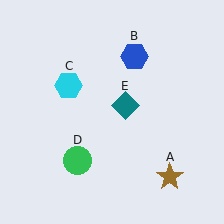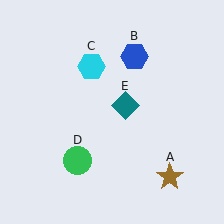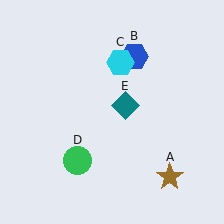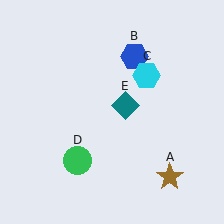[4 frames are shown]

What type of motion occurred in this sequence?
The cyan hexagon (object C) rotated clockwise around the center of the scene.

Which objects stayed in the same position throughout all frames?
Brown star (object A) and blue hexagon (object B) and green circle (object D) and teal diamond (object E) remained stationary.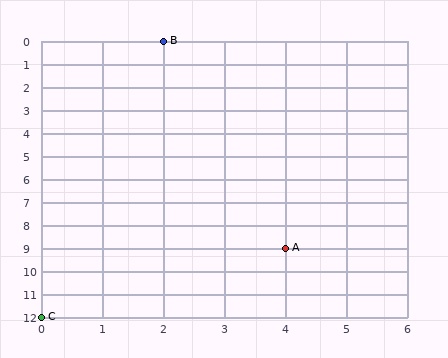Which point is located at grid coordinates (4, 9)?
Point A is at (4, 9).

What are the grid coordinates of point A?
Point A is at grid coordinates (4, 9).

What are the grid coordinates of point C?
Point C is at grid coordinates (0, 12).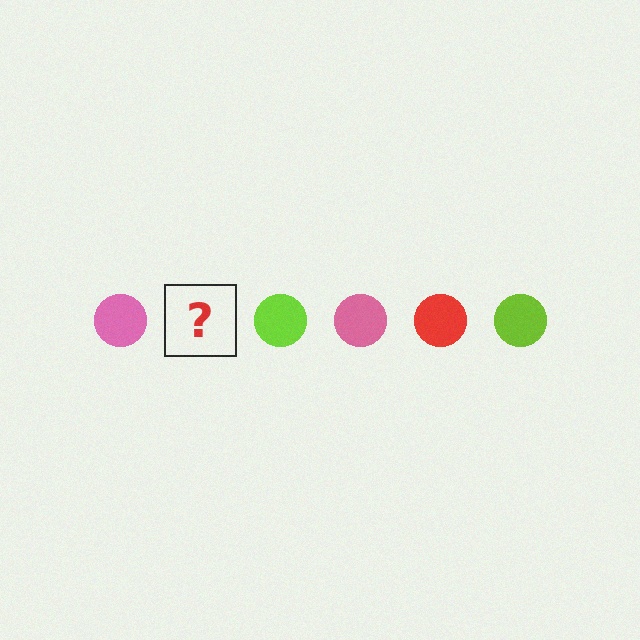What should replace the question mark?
The question mark should be replaced with a red circle.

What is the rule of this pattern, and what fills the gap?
The rule is that the pattern cycles through pink, red, lime circles. The gap should be filled with a red circle.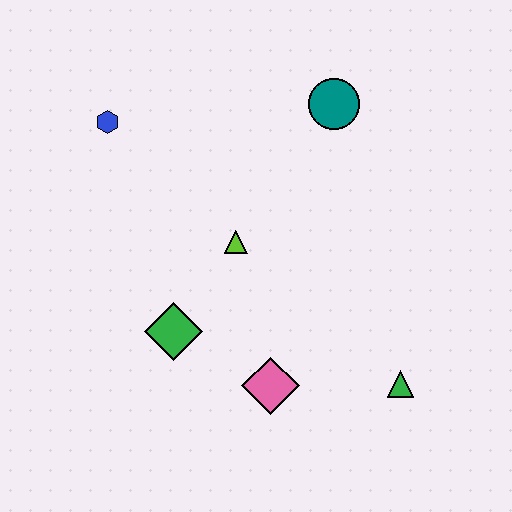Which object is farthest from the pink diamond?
The blue hexagon is farthest from the pink diamond.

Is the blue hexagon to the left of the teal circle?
Yes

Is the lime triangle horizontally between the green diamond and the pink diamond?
Yes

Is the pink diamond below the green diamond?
Yes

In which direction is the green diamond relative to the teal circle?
The green diamond is below the teal circle.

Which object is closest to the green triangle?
The pink diamond is closest to the green triangle.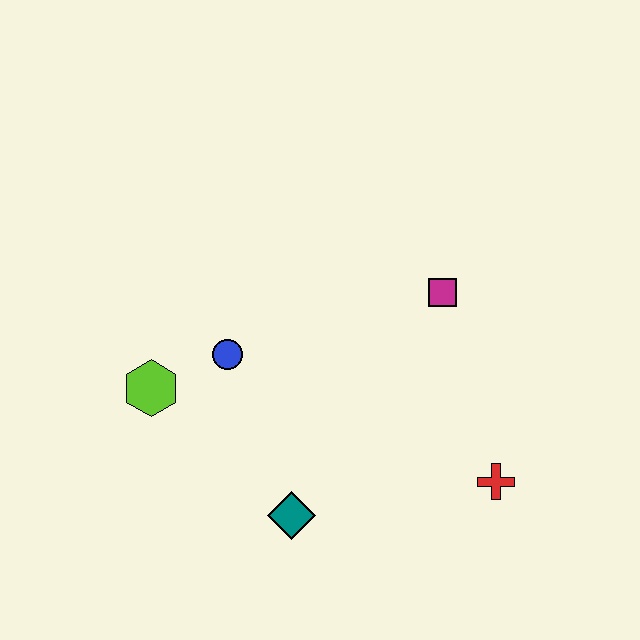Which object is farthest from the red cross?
The lime hexagon is farthest from the red cross.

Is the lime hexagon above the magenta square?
No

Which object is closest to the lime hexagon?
The blue circle is closest to the lime hexagon.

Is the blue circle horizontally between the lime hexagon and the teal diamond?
Yes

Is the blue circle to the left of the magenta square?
Yes